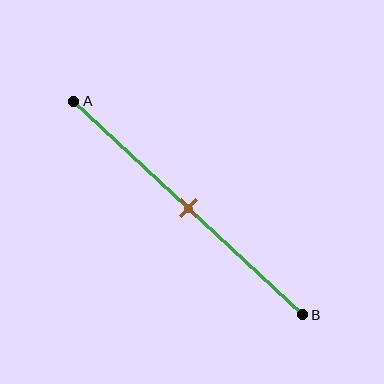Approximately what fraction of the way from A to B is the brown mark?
The brown mark is approximately 50% of the way from A to B.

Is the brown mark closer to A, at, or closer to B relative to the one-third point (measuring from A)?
The brown mark is closer to point B than the one-third point of segment AB.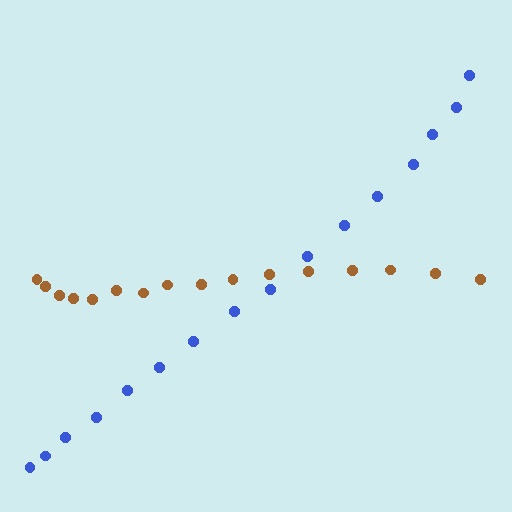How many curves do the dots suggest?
There are 2 distinct paths.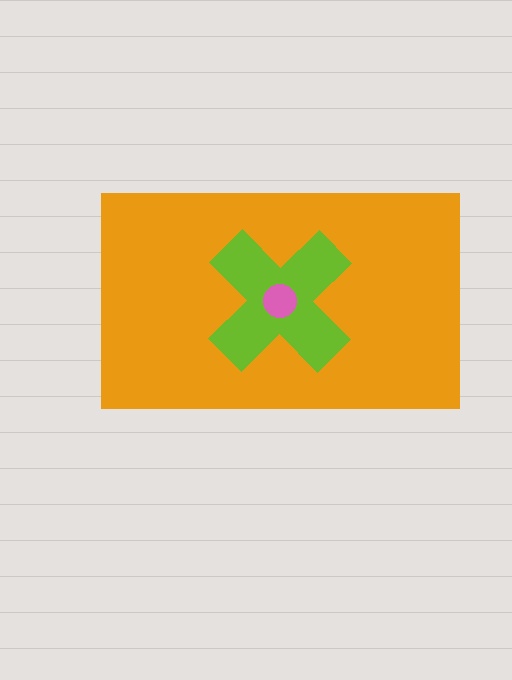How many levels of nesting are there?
3.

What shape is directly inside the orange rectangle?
The lime cross.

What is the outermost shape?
The orange rectangle.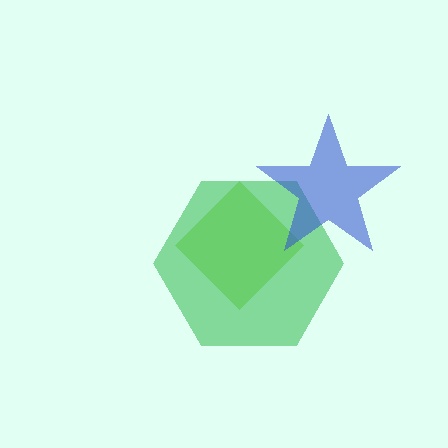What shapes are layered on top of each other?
The layered shapes are: a lime diamond, a green hexagon, a blue star.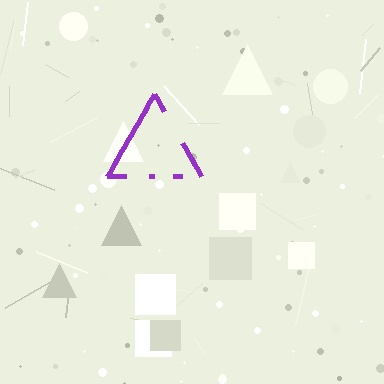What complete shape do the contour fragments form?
The contour fragments form a triangle.